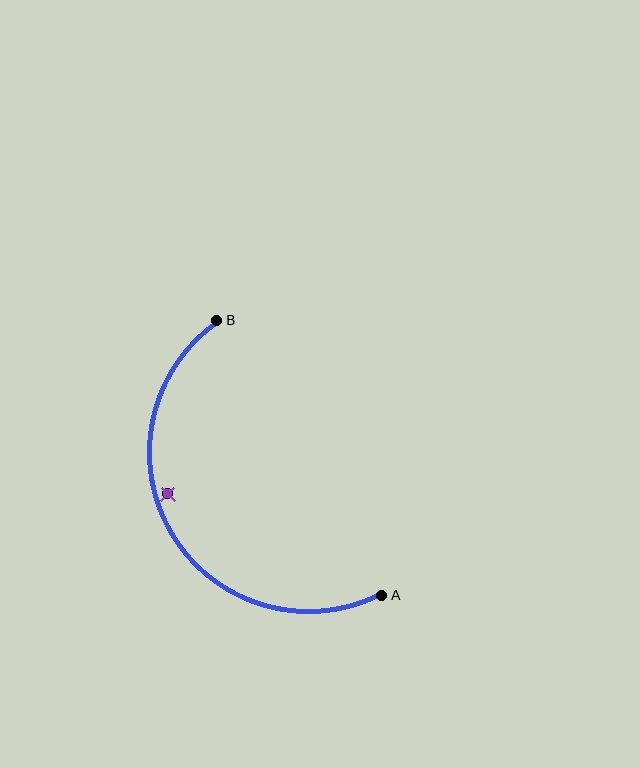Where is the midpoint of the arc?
The arc midpoint is the point on the curve farthest from the straight line joining A and B. It sits to the left of that line.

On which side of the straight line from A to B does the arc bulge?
The arc bulges to the left of the straight line connecting A and B.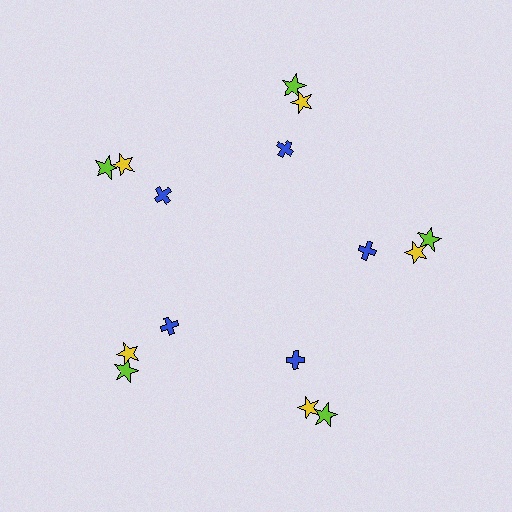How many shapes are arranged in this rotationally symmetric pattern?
There are 15 shapes, arranged in 5 groups of 3.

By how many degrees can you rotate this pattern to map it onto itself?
The pattern maps onto itself every 72 degrees of rotation.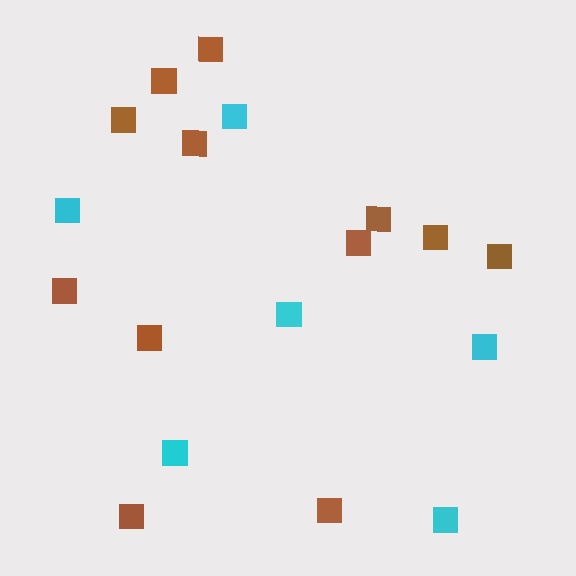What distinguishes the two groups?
There are 2 groups: one group of brown squares (12) and one group of cyan squares (6).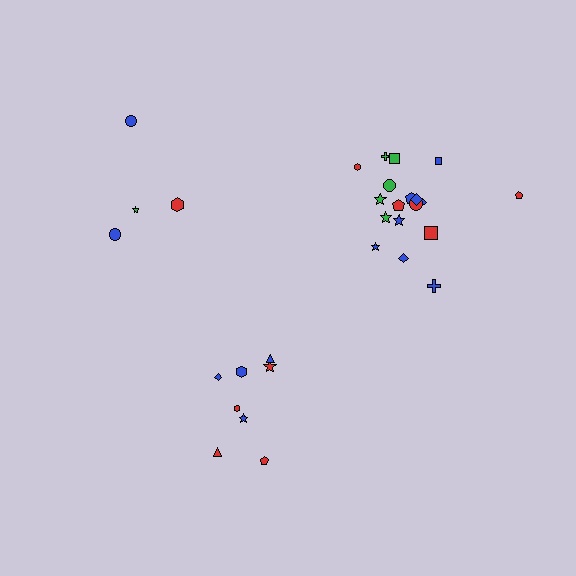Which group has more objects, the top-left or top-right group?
The top-right group.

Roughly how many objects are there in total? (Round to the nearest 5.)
Roughly 30 objects in total.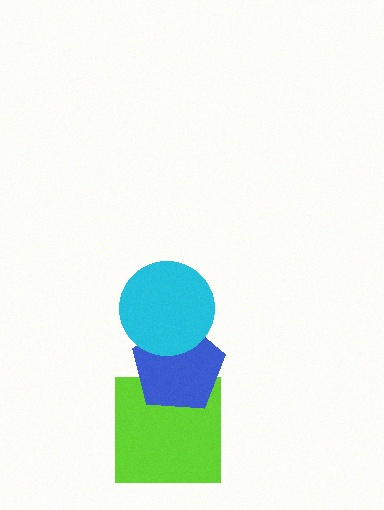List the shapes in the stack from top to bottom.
From top to bottom: the cyan circle, the blue pentagon, the lime square.